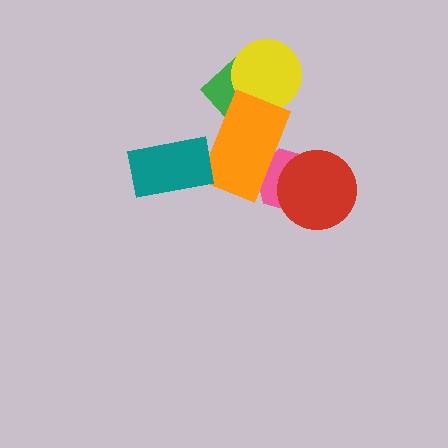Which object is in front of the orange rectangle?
The teal rectangle is in front of the orange rectangle.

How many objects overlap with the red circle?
1 object overlaps with the red circle.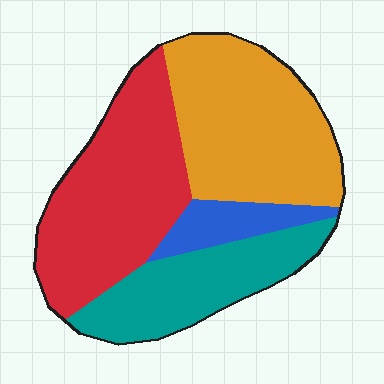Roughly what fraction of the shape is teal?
Teal covers about 20% of the shape.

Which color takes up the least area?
Blue, at roughly 10%.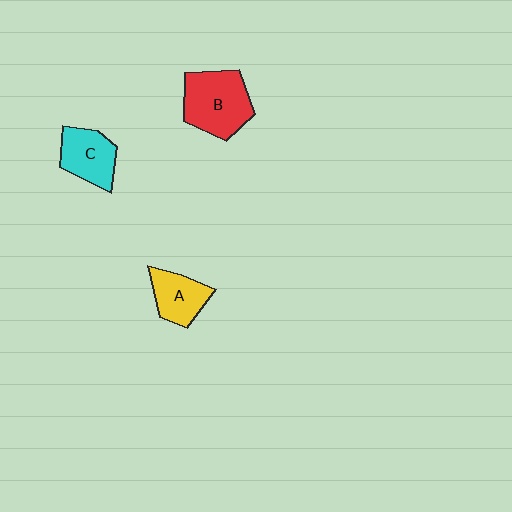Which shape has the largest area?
Shape B (red).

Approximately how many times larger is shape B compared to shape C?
Approximately 1.4 times.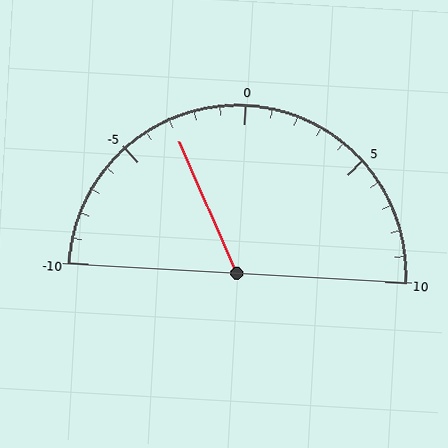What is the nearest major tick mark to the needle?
The nearest major tick mark is -5.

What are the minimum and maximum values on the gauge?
The gauge ranges from -10 to 10.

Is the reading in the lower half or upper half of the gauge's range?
The reading is in the lower half of the range (-10 to 10).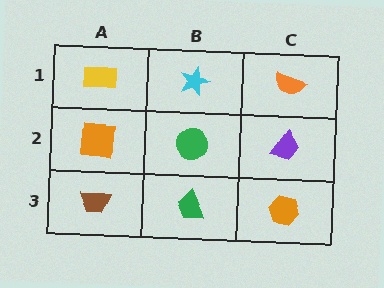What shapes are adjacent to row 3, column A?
An orange square (row 2, column A), a green trapezoid (row 3, column B).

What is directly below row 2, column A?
A brown trapezoid.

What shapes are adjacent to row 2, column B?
A cyan star (row 1, column B), a green trapezoid (row 3, column B), an orange square (row 2, column A), a purple trapezoid (row 2, column C).